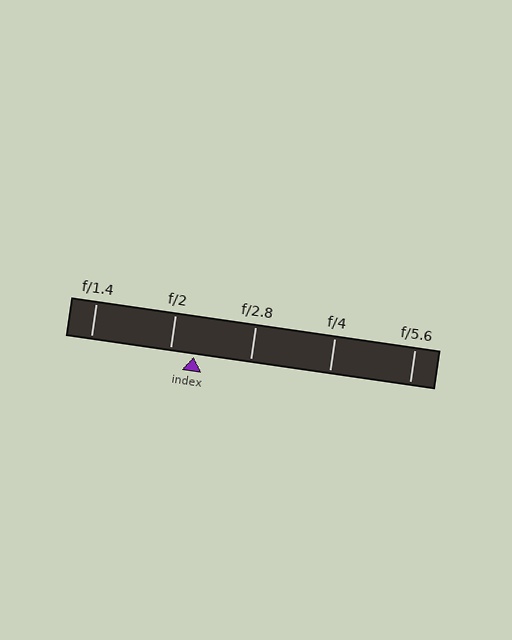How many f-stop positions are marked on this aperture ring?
There are 5 f-stop positions marked.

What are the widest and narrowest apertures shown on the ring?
The widest aperture shown is f/1.4 and the narrowest is f/5.6.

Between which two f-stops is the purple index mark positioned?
The index mark is between f/2 and f/2.8.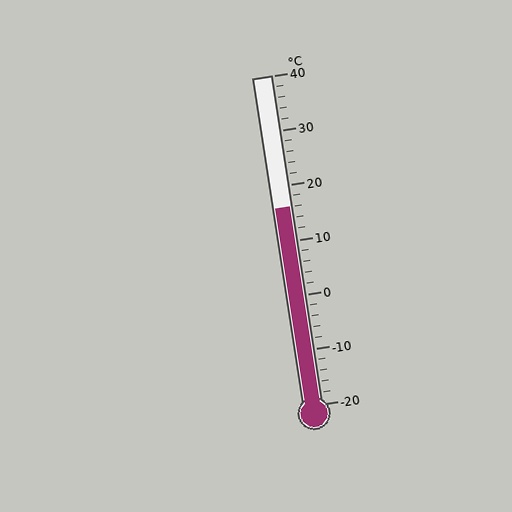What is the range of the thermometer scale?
The thermometer scale ranges from -20°C to 40°C.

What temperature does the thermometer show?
The thermometer shows approximately 16°C.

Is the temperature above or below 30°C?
The temperature is below 30°C.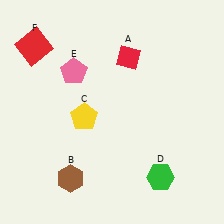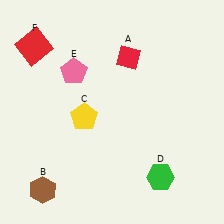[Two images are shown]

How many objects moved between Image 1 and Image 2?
1 object moved between the two images.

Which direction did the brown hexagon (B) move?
The brown hexagon (B) moved left.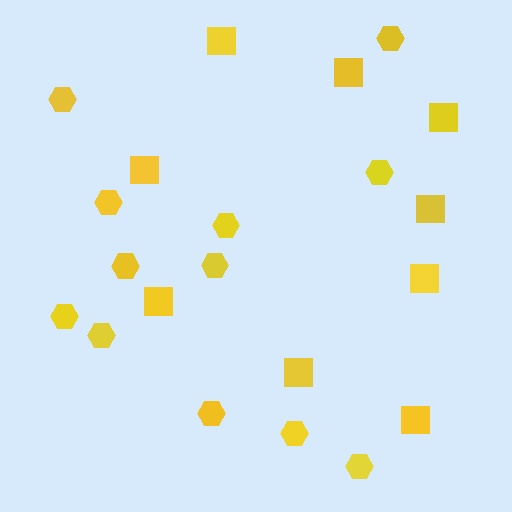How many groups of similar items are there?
There are 2 groups: one group of hexagons (12) and one group of squares (9).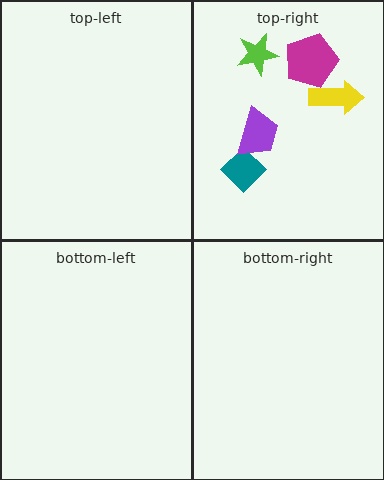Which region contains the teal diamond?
The top-right region.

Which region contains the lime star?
The top-right region.